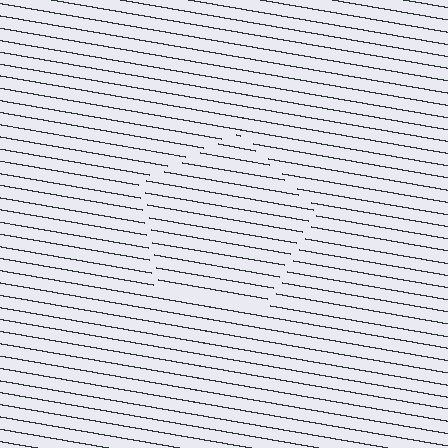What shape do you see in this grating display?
An illusory pentagon. The interior of the shape contains the same grating, shifted by half a period — the contour is defined by the phase discontinuity where line-ends from the inner and outer gratings abut.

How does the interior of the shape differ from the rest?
The interior of the shape contains the same grating, shifted by half a period — the contour is defined by the phase discontinuity where line-ends from the inner and outer gratings abut.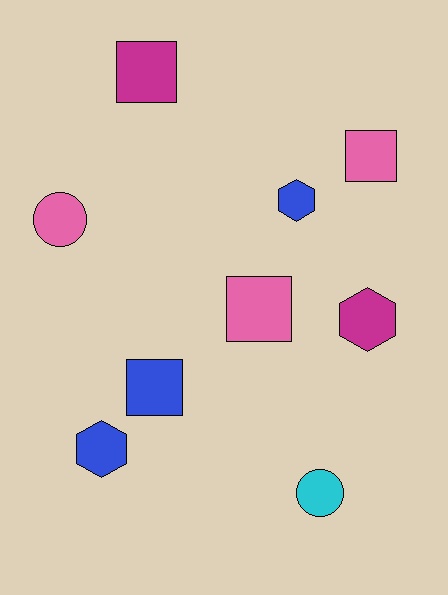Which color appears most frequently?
Pink, with 3 objects.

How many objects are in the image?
There are 9 objects.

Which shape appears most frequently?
Square, with 4 objects.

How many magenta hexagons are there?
There is 1 magenta hexagon.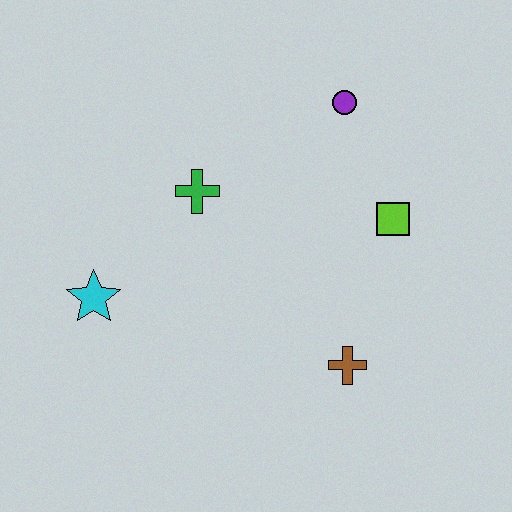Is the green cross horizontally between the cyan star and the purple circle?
Yes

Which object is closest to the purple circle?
The lime square is closest to the purple circle.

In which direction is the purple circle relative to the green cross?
The purple circle is to the right of the green cross.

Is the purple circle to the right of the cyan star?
Yes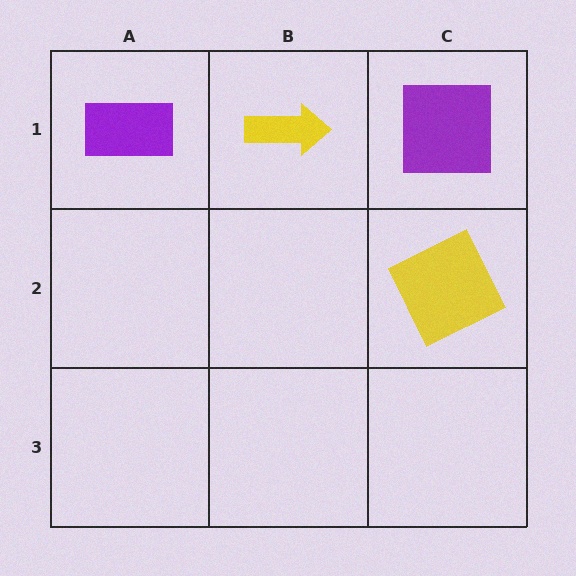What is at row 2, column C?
A yellow square.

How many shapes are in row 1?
3 shapes.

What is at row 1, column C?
A purple square.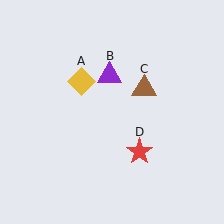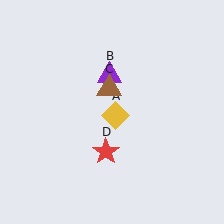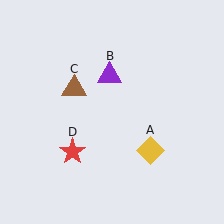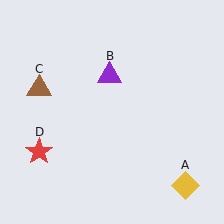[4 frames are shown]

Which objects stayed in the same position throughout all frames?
Purple triangle (object B) remained stationary.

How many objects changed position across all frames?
3 objects changed position: yellow diamond (object A), brown triangle (object C), red star (object D).